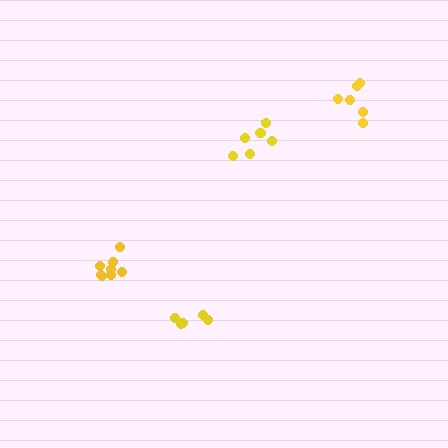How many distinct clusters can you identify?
There are 4 distinct clusters.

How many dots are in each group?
Group 1: 8 dots, Group 2: 7 dots, Group 3: 6 dots, Group 4: 6 dots (27 total).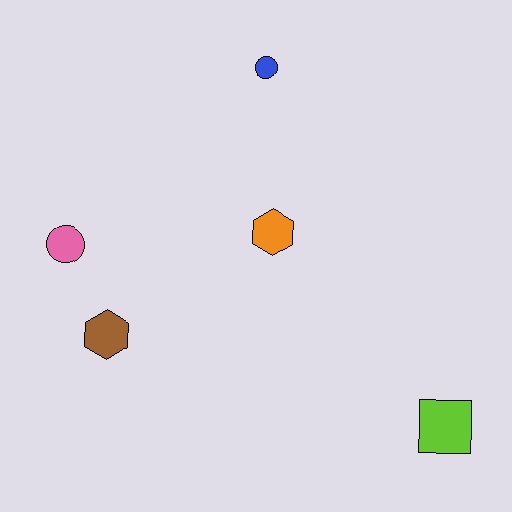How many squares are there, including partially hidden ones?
There is 1 square.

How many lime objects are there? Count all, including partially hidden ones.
There is 1 lime object.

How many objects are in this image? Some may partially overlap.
There are 5 objects.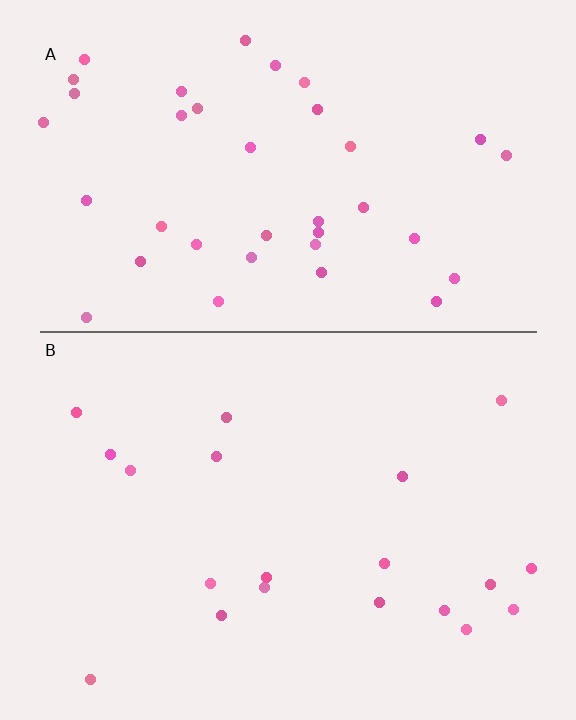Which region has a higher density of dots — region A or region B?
A (the top).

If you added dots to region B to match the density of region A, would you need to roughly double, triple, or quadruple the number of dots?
Approximately double.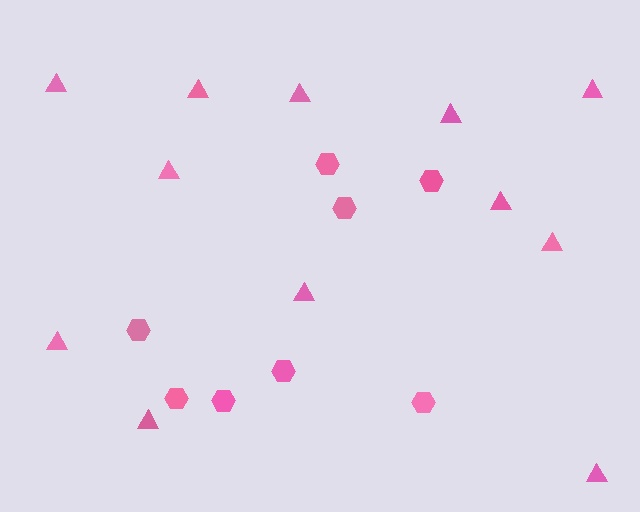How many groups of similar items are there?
There are 2 groups: one group of hexagons (8) and one group of triangles (12).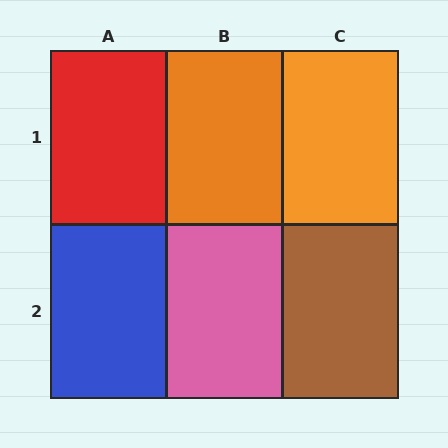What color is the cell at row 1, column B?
Orange.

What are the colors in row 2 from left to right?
Blue, pink, brown.